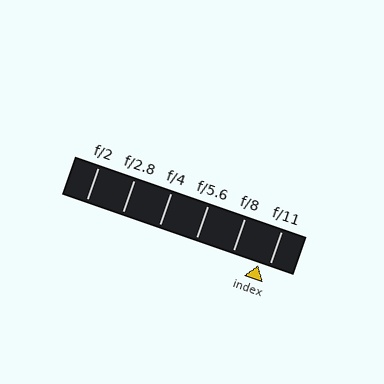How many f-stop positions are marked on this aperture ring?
There are 6 f-stop positions marked.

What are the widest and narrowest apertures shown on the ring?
The widest aperture shown is f/2 and the narrowest is f/11.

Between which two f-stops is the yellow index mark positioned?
The index mark is between f/8 and f/11.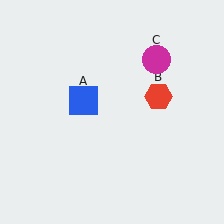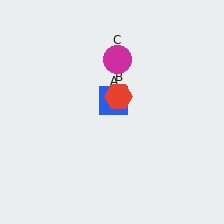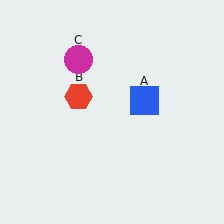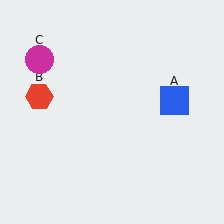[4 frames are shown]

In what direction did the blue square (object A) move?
The blue square (object A) moved right.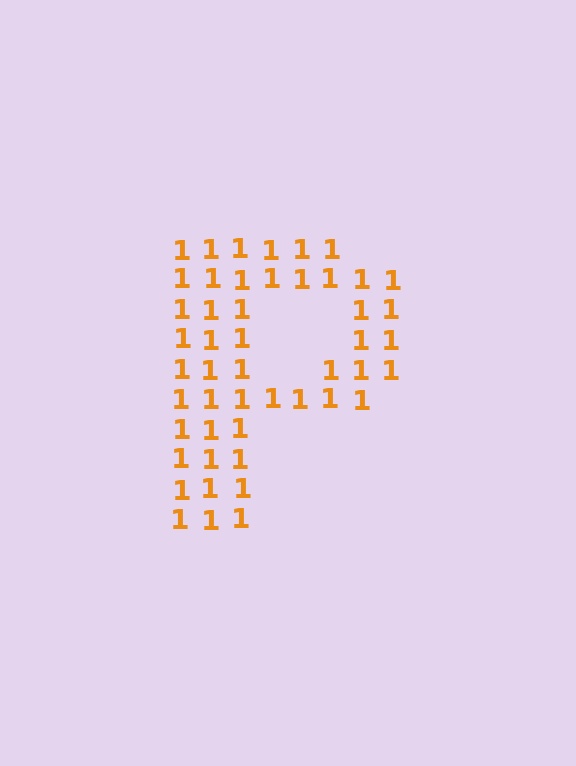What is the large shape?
The large shape is the letter P.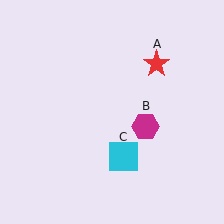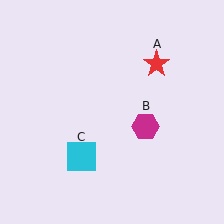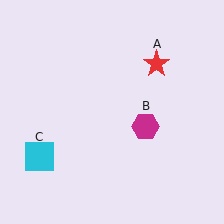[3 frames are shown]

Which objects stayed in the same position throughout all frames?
Red star (object A) and magenta hexagon (object B) remained stationary.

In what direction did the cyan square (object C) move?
The cyan square (object C) moved left.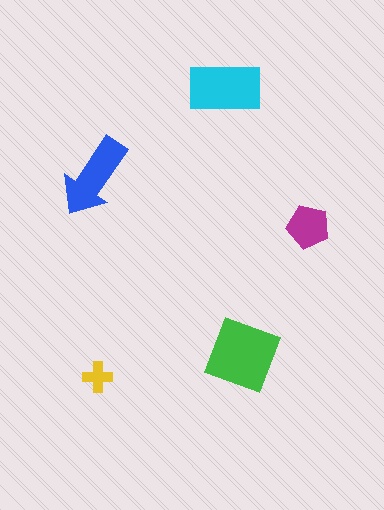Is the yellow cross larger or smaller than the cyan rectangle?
Smaller.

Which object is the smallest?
The yellow cross.